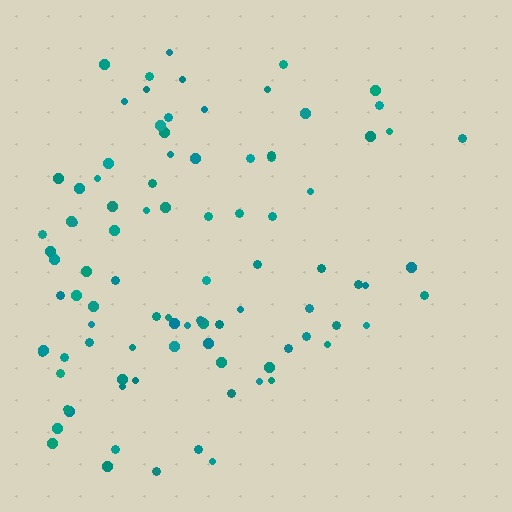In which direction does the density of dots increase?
From right to left, with the left side densest.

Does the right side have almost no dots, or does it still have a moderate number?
Still a moderate number, just noticeably fewer than the left.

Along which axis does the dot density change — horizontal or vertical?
Horizontal.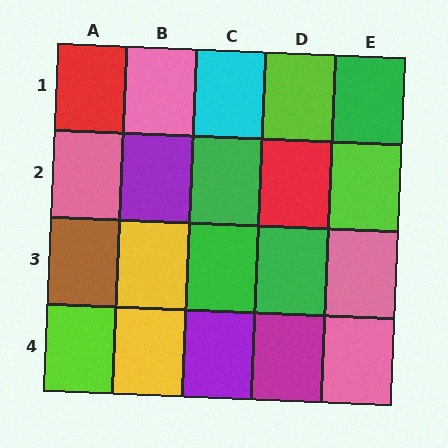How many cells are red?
2 cells are red.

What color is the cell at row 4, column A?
Lime.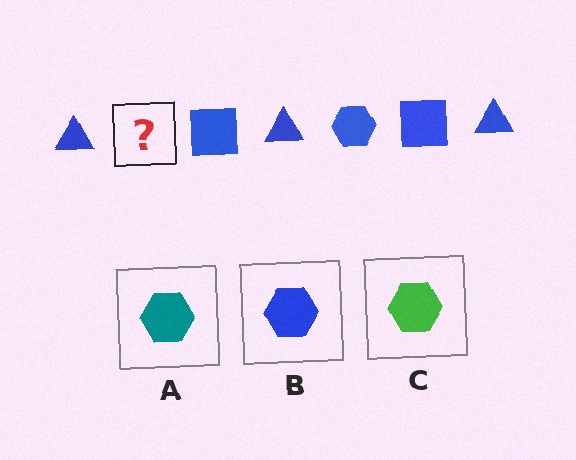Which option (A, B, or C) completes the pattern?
B.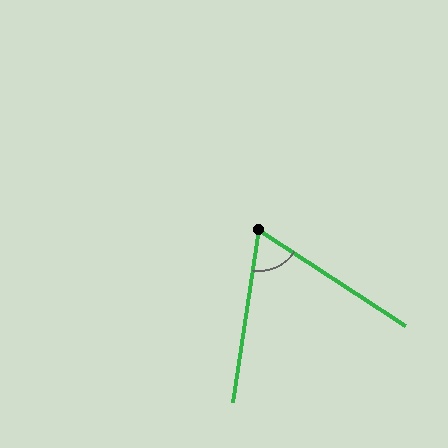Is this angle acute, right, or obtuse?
It is acute.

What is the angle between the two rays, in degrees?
Approximately 65 degrees.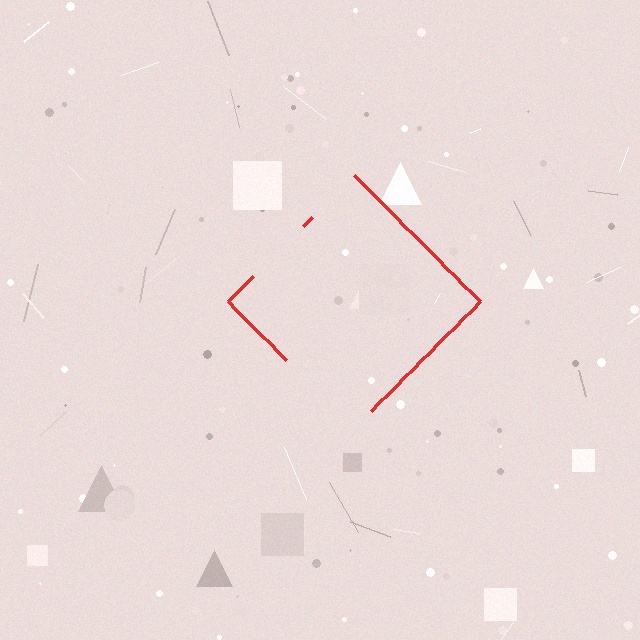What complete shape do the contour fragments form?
The contour fragments form a diamond.